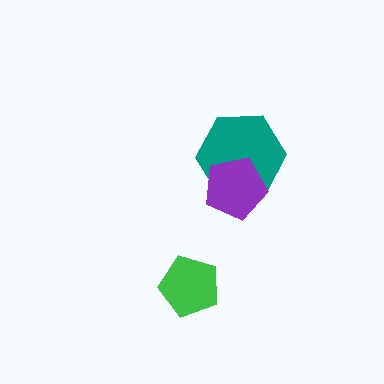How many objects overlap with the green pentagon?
0 objects overlap with the green pentagon.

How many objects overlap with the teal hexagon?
1 object overlaps with the teal hexagon.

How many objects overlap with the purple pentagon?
1 object overlaps with the purple pentagon.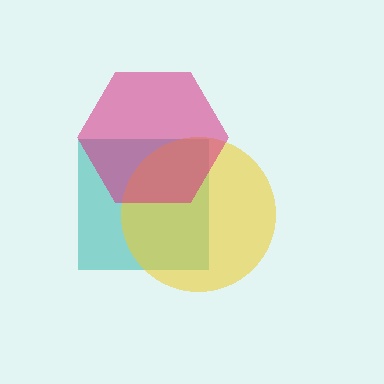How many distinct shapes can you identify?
There are 3 distinct shapes: a teal square, a yellow circle, a magenta hexagon.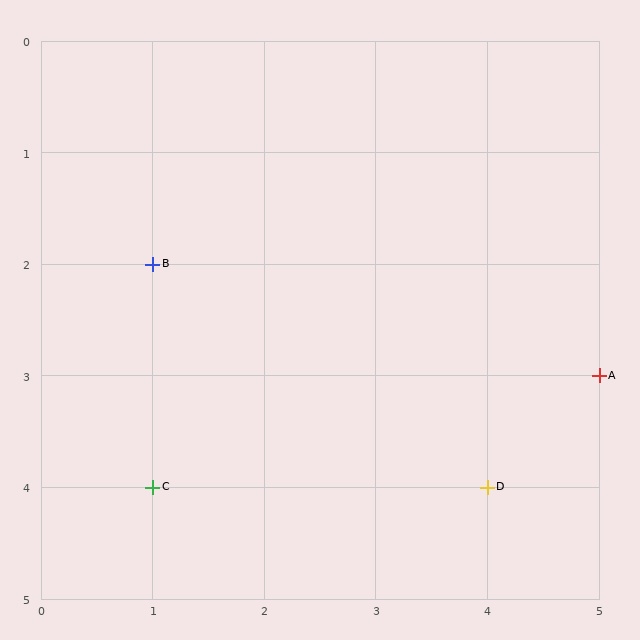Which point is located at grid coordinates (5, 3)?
Point A is at (5, 3).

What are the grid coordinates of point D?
Point D is at grid coordinates (4, 4).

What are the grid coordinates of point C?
Point C is at grid coordinates (1, 4).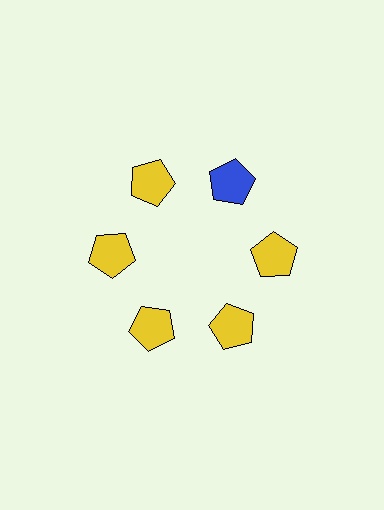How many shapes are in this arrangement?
There are 6 shapes arranged in a ring pattern.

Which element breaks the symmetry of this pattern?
The blue pentagon at roughly the 1 o'clock position breaks the symmetry. All other shapes are yellow pentagons.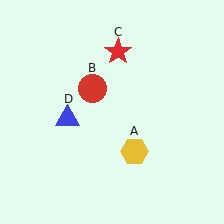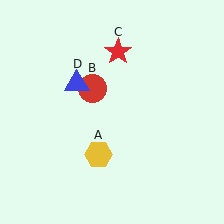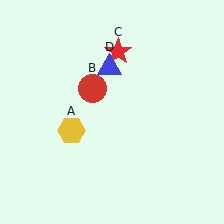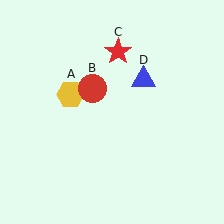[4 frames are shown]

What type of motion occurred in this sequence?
The yellow hexagon (object A), blue triangle (object D) rotated clockwise around the center of the scene.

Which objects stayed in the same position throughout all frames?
Red circle (object B) and red star (object C) remained stationary.